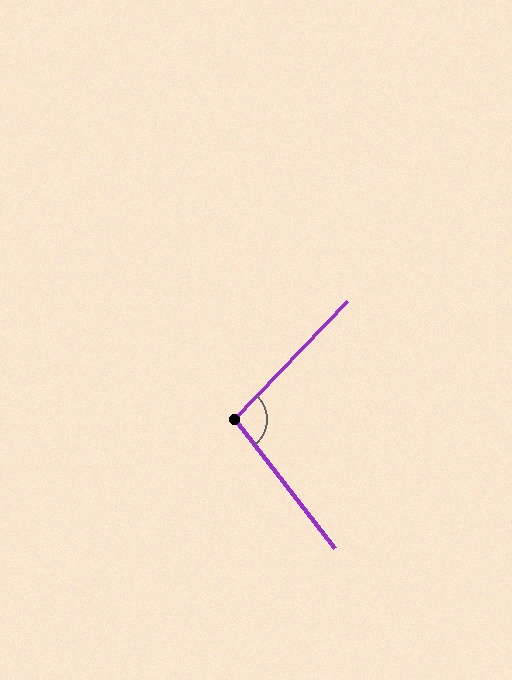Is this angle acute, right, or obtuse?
It is obtuse.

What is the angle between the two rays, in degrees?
Approximately 98 degrees.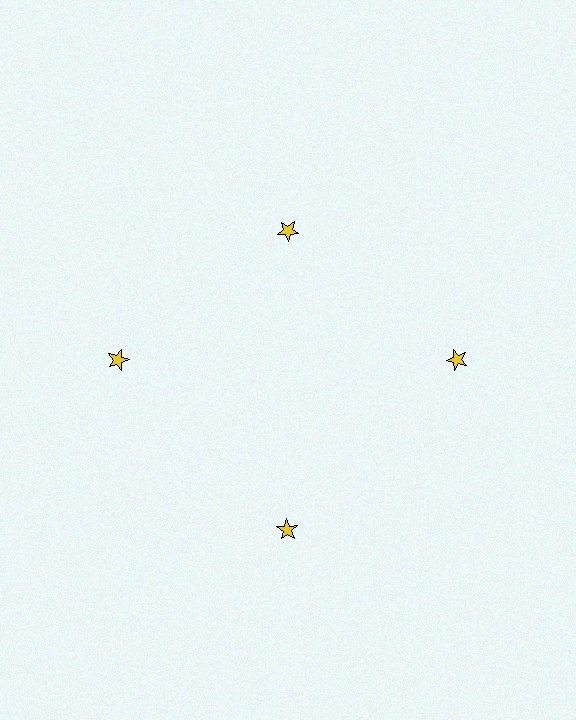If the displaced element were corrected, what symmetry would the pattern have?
It would have 4-fold rotational symmetry — the pattern would map onto itself every 90 degrees.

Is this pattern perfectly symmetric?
No. The 4 yellow stars are arranged in a ring, but one element near the 12 o'clock position is pulled inward toward the center, breaking the 4-fold rotational symmetry.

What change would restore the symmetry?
The symmetry would be restored by moving it outward, back onto the ring so that all 4 stars sit at equal angles and equal distance from the center.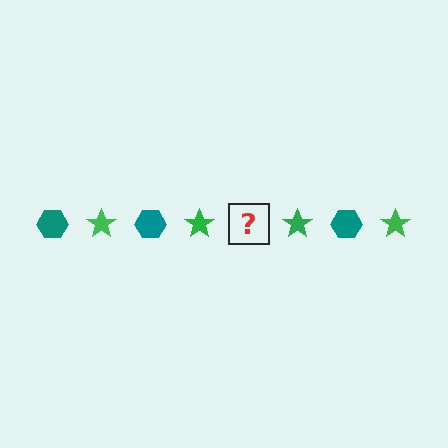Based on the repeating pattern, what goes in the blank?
The blank should be a teal hexagon.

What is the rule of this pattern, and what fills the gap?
The rule is that the pattern alternates between teal hexagon and green star. The gap should be filled with a teal hexagon.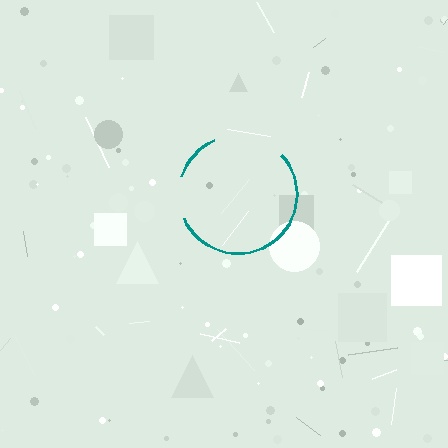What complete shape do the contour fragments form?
The contour fragments form a circle.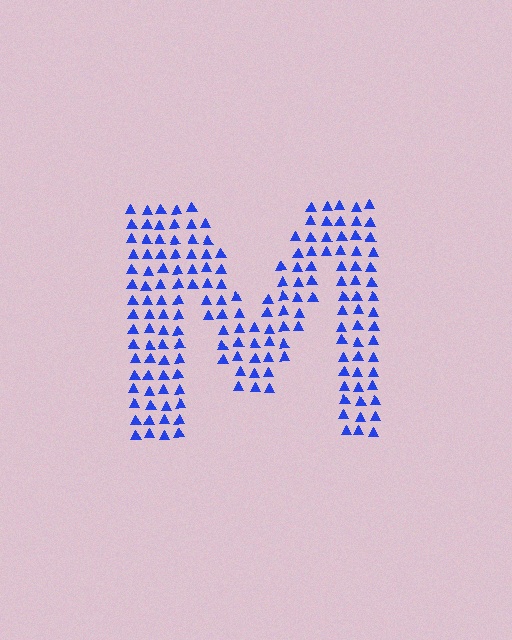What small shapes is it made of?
It is made of small triangles.